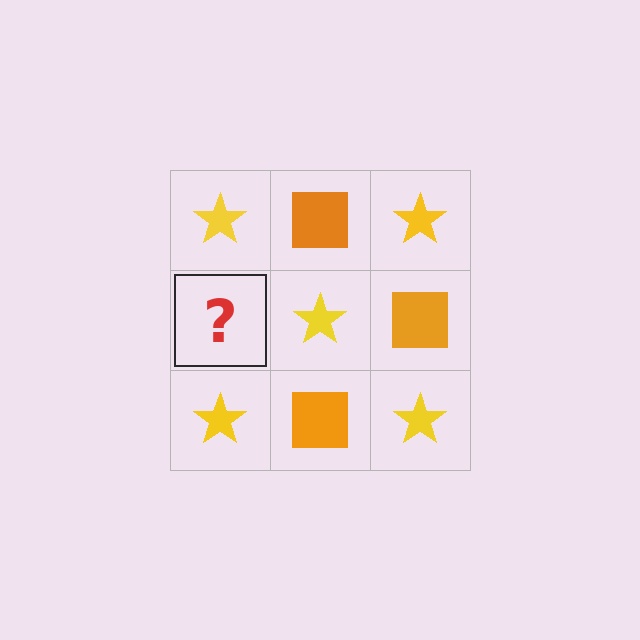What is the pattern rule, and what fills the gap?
The rule is that it alternates yellow star and orange square in a checkerboard pattern. The gap should be filled with an orange square.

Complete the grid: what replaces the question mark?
The question mark should be replaced with an orange square.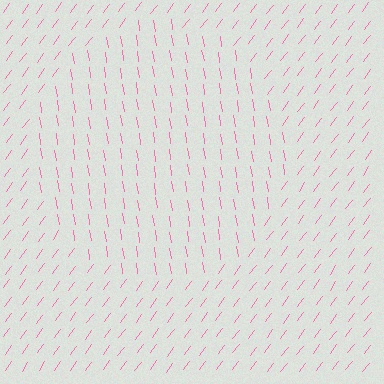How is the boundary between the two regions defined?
The boundary is defined purely by a change in line orientation (approximately 45 degrees difference). All lines are the same color and thickness.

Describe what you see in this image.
The image is filled with small pink line segments. A circle region in the image has lines oriented differently from the surrounding lines, creating a visible texture boundary.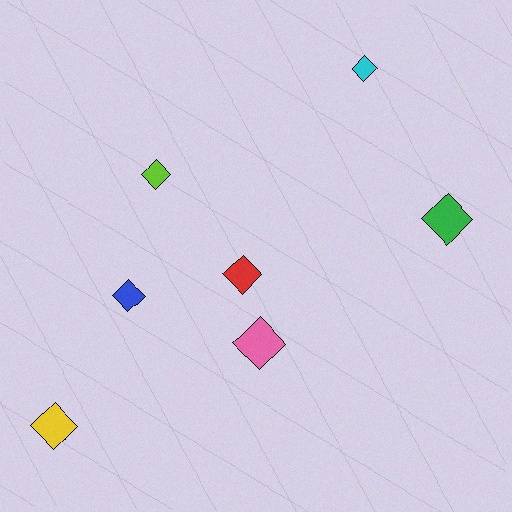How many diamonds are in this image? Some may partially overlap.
There are 7 diamonds.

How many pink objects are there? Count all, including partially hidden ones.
There is 1 pink object.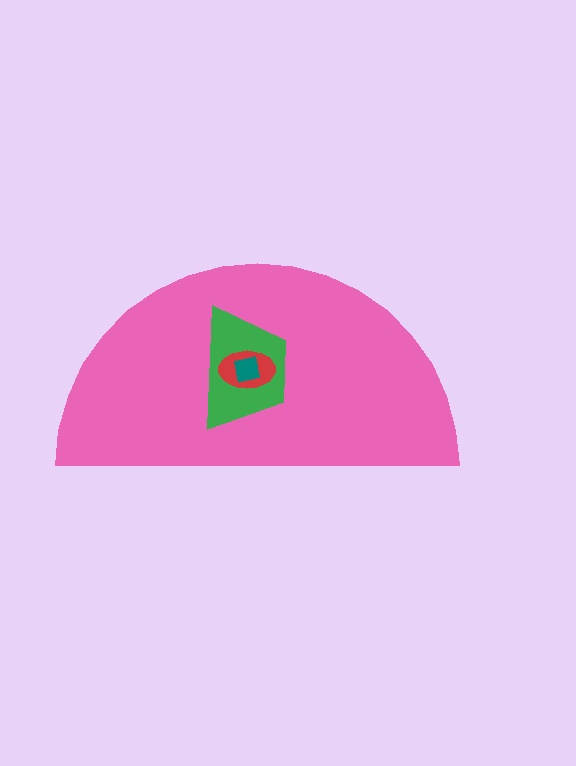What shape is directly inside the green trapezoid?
The red ellipse.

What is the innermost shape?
The teal square.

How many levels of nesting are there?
4.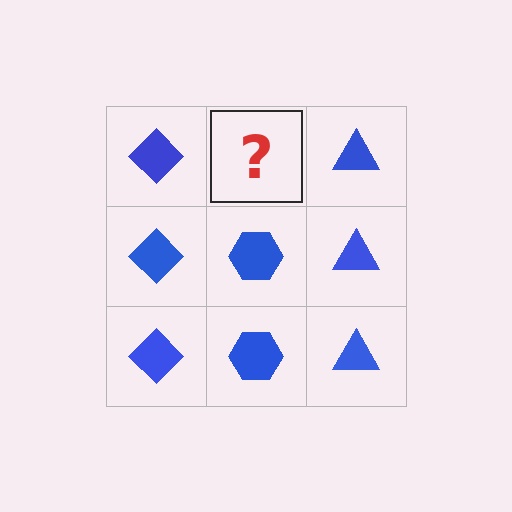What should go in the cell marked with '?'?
The missing cell should contain a blue hexagon.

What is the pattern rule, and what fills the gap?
The rule is that each column has a consistent shape. The gap should be filled with a blue hexagon.